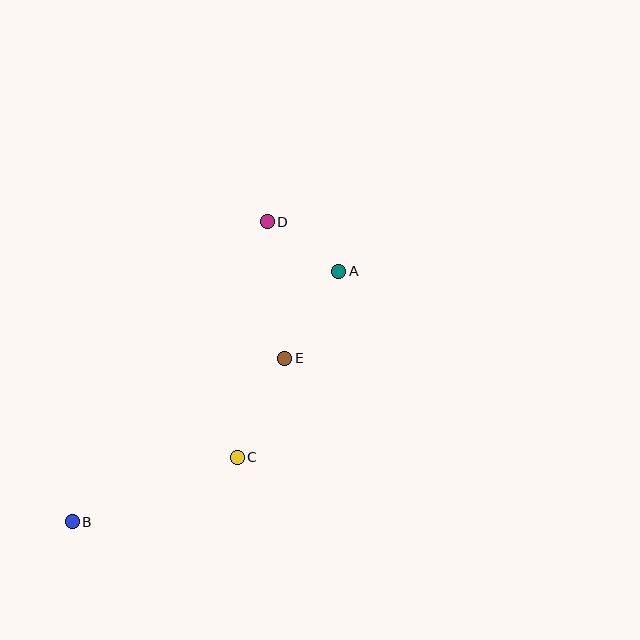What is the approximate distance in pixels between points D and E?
The distance between D and E is approximately 138 pixels.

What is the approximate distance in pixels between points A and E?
The distance between A and E is approximately 102 pixels.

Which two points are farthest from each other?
Points A and B are farthest from each other.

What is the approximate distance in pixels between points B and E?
The distance between B and E is approximately 268 pixels.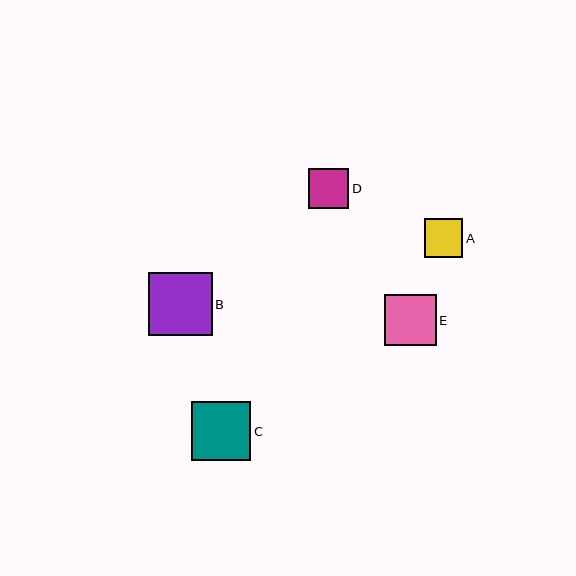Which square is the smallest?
Square A is the smallest with a size of approximately 39 pixels.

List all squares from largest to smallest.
From largest to smallest: B, C, E, D, A.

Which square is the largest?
Square B is the largest with a size of approximately 63 pixels.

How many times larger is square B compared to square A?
Square B is approximately 1.6 times the size of square A.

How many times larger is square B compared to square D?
Square B is approximately 1.6 times the size of square D.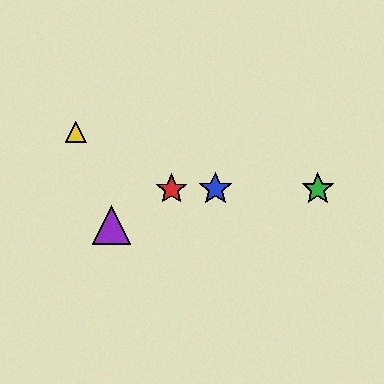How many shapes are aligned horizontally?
3 shapes (the red star, the blue star, the green star) are aligned horizontally.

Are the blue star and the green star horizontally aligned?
Yes, both are at y≈189.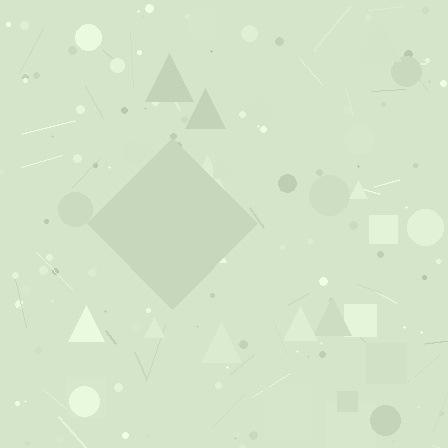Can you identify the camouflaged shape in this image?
The camouflaged shape is a diamond.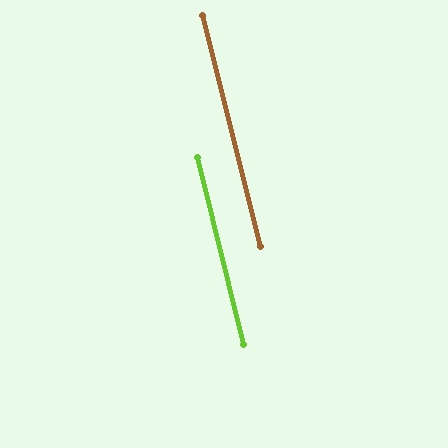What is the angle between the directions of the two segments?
Approximately 0 degrees.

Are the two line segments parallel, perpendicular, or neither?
Parallel — their directions differ by only 0.3°.